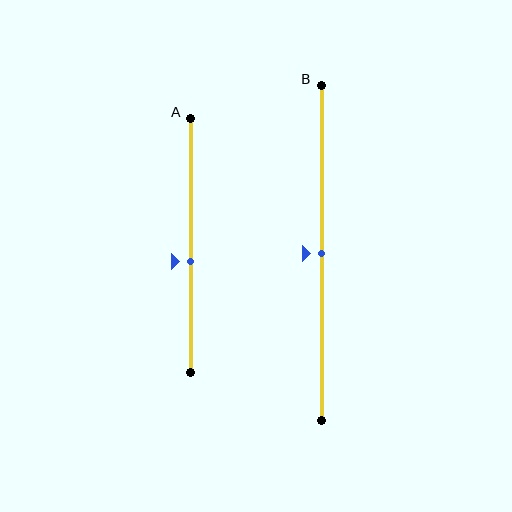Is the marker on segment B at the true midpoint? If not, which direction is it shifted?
Yes, the marker on segment B is at the true midpoint.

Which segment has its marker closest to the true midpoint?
Segment B has its marker closest to the true midpoint.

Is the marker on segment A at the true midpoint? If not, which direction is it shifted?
No, the marker on segment A is shifted downward by about 6% of the segment length.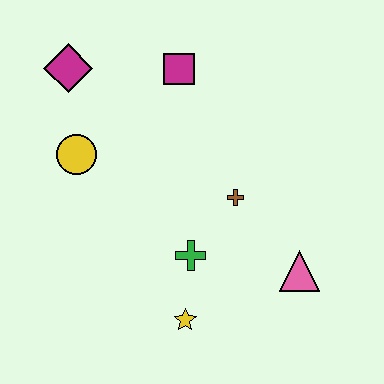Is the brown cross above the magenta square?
No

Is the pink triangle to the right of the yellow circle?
Yes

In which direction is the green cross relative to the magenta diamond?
The green cross is below the magenta diamond.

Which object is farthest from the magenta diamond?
The pink triangle is farthest from the magenta diamond.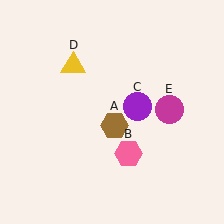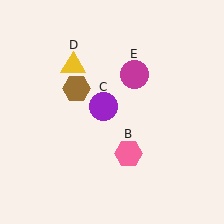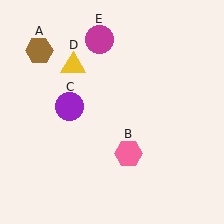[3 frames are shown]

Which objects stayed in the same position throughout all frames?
Pink hexagon (object B) and yellow triangle (object D) remained stationary.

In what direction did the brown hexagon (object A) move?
The brown hexagon (object A) moved up and to the left.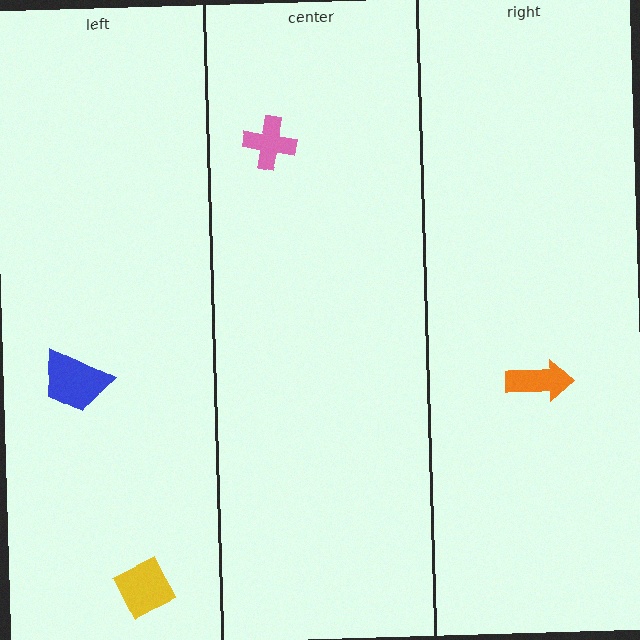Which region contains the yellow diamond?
The left region.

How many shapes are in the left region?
2.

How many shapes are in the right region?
1.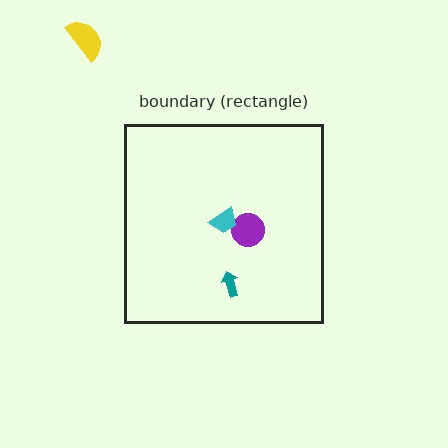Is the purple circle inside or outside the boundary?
Inside.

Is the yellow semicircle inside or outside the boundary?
Outside.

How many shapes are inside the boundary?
3 inside, 1 outside.